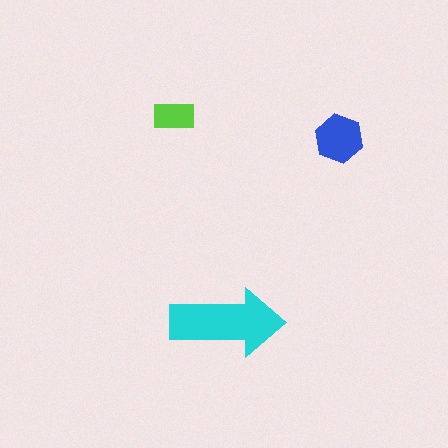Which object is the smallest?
The lime rectangle.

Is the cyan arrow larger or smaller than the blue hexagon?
Larger.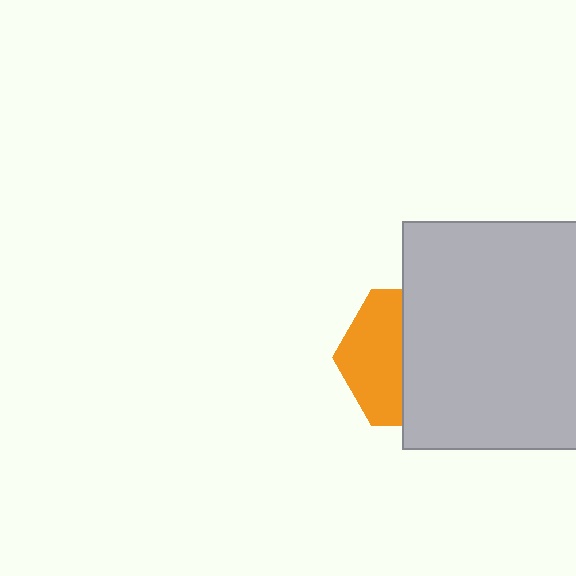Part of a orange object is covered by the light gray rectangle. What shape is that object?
It is a hexagon.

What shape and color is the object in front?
The object in front is a light gray rectangle.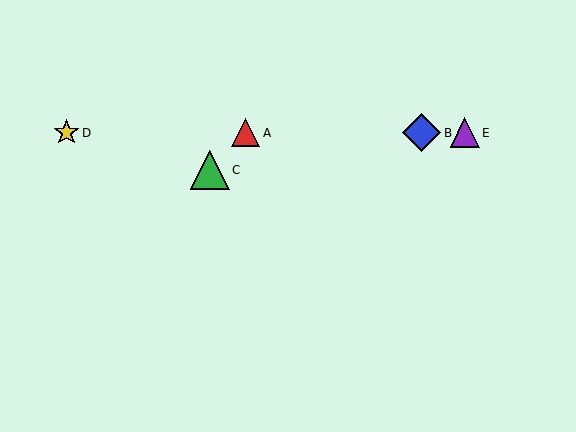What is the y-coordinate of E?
Object E is at y≈133.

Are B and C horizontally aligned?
No, B is at y≈133 and C is at y≈170.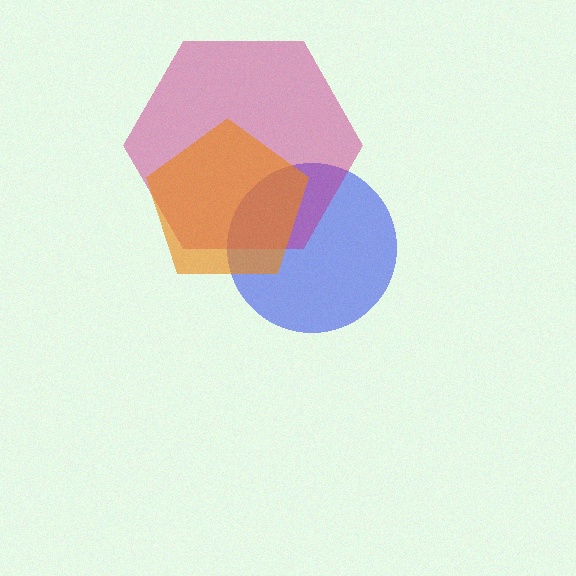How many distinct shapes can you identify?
There are 3 distinct shapes: a blue circle, a magenta hexagon, an orange pentagon.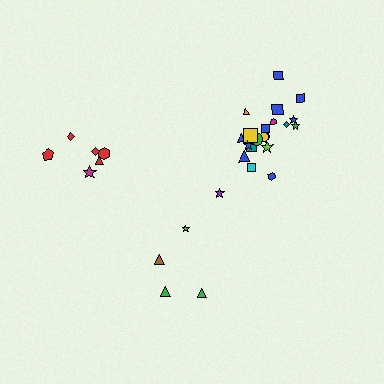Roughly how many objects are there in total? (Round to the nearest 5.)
Roughly 30 objects in total.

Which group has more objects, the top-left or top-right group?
The top-right group.